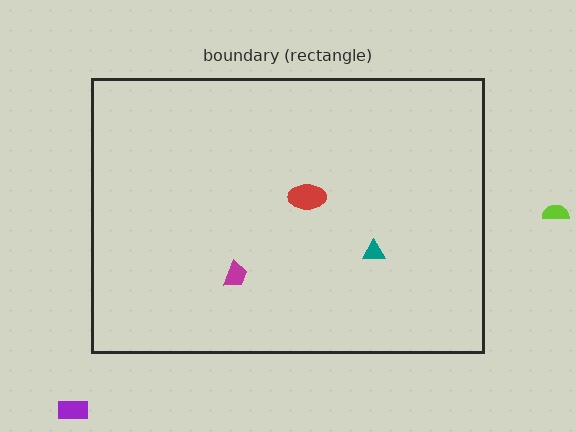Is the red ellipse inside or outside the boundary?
Inside.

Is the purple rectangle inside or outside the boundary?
Outside.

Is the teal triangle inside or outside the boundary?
Inside.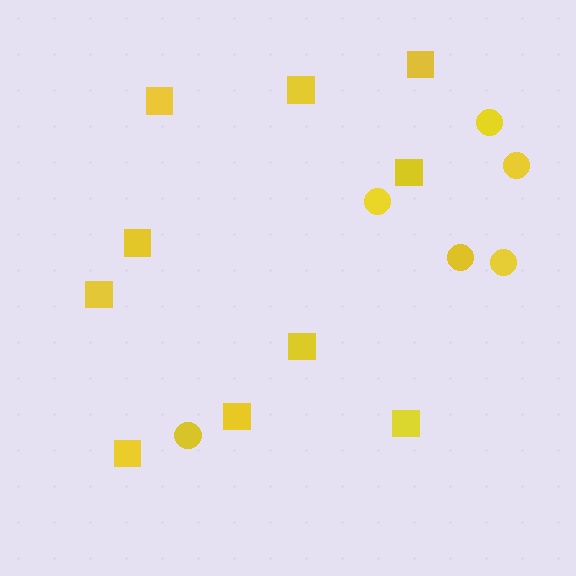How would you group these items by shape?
There are 2 groups: one group of squares (10) and one group of circles (6).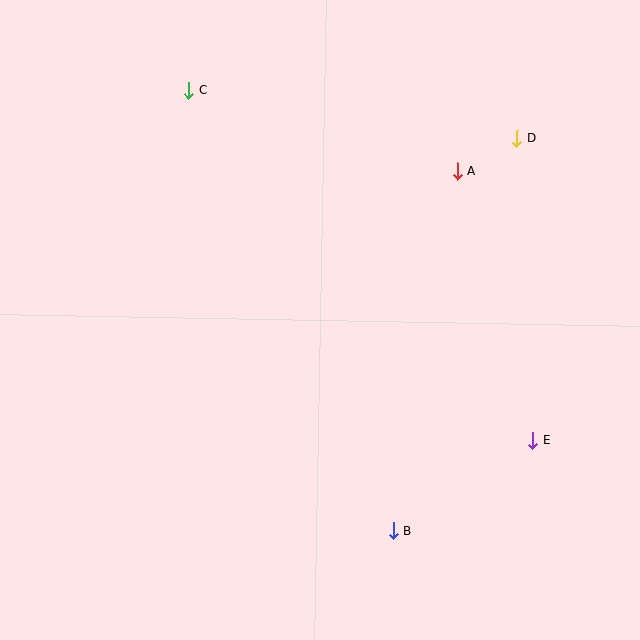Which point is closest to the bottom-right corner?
Point E is closest to the bottom-right corner.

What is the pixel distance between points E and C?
The distance between E and C is 490 pixels.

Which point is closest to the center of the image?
Point A at (457, 171) is closest to the center.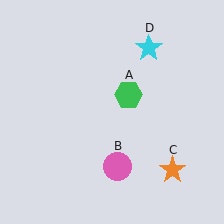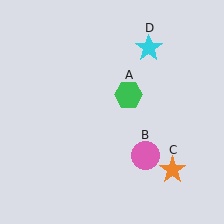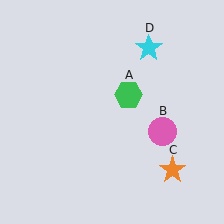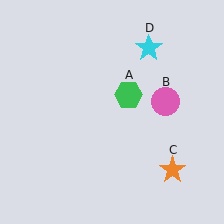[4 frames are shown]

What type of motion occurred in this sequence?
The pink circle (object B) rotated counterclockwise around the center of the scene.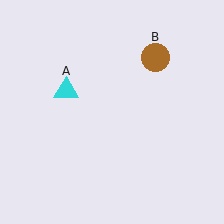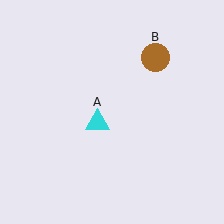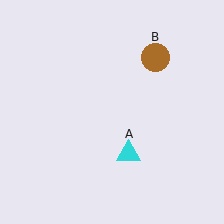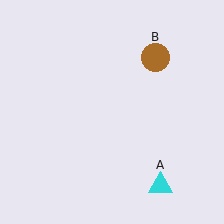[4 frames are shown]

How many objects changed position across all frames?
1 object changed position: cyan triangle (object A).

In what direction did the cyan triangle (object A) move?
The cyan triangle (object A) moved down and to the right.